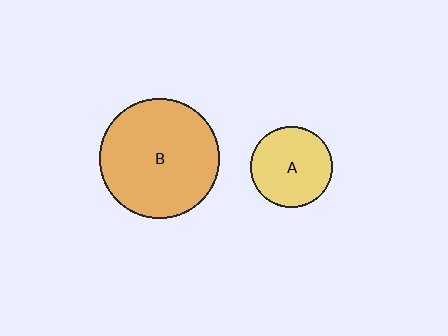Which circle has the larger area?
Circle B (orange).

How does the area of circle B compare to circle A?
Approximately 2.1 times.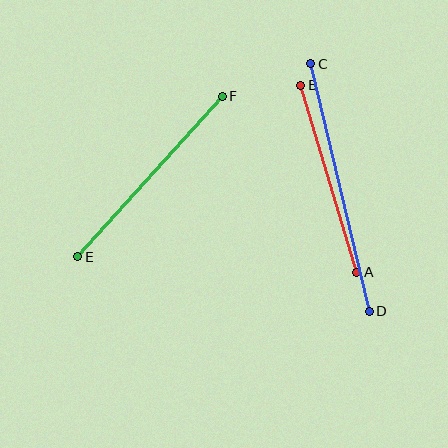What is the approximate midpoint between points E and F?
The midpoint is at approximately (150, 177) pixels.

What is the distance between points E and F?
The distance is approximately 216 pixels.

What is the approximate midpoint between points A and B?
The midpoint is at approximately (329, 179) pixels.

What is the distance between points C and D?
The distance is approximately 254 pixels.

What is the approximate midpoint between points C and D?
The midpoint is at approximately (340, 187) pixels.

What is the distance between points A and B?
The distance is approximately 195 pixels.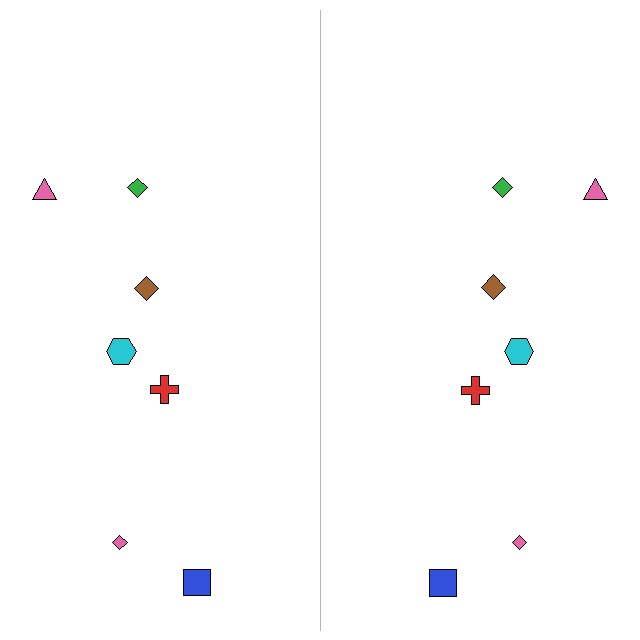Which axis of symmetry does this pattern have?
The pattern has a vertical axis of symmetry running through the center of the image.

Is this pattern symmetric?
Yes, this pattern has bilateral (reflection) symmetry.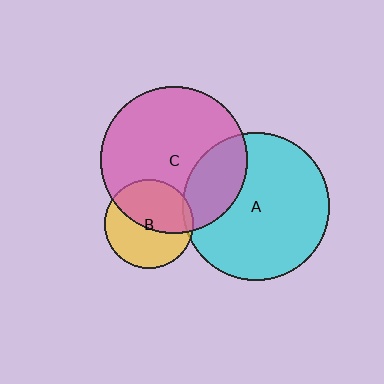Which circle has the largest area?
Circle A (cyan).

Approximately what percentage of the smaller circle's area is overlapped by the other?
Approximately 50%.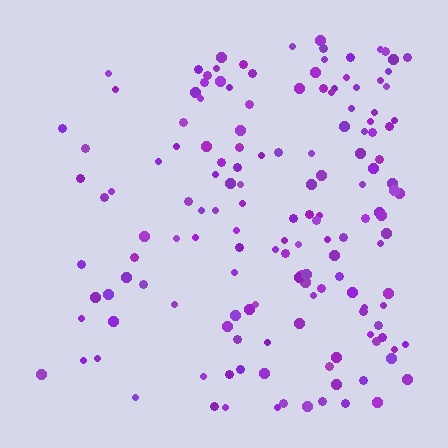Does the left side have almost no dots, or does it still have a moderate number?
Still a moderate number, just noticeably fewer than the right.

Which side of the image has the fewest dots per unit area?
The left.